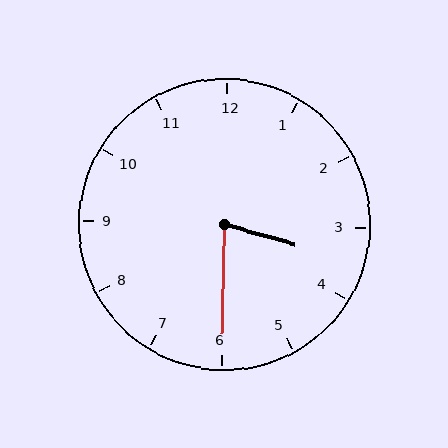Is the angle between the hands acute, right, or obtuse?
It is acute.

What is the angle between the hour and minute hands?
Approximately 75 degrees.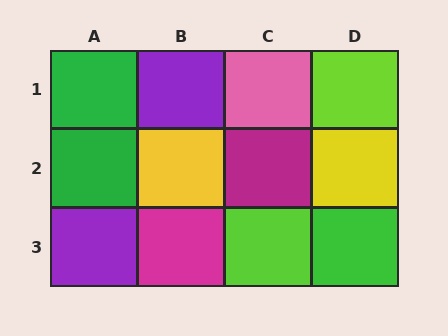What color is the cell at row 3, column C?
Lime.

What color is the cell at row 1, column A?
Green.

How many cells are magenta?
2 cells are magenta.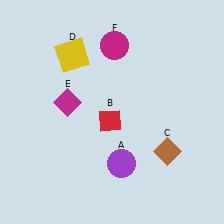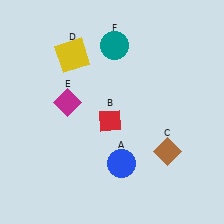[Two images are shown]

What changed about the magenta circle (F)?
In Image 1, F is magenta. In Image 2, it changed to teal.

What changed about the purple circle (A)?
In Image 1, A is purple. In Image 2, it changed to blue.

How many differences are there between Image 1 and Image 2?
There are 2 differences between the two images.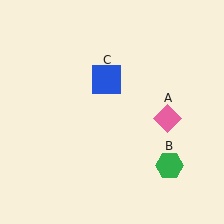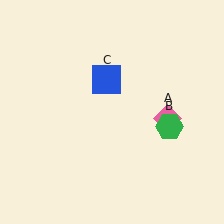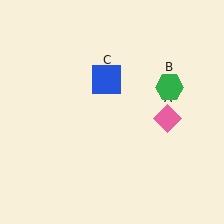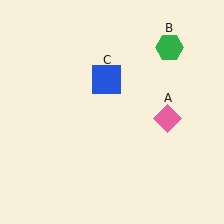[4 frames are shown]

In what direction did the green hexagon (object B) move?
The green hexagon (object B) moved up.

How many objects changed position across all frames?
1 object changed position: green hexagon (object B).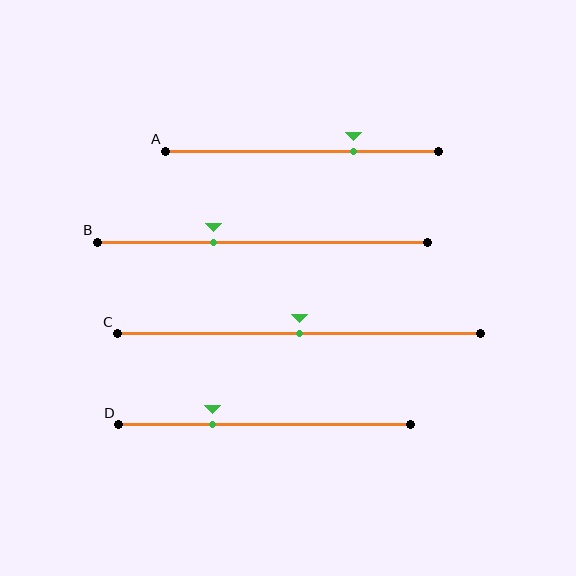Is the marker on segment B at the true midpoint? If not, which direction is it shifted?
No, the marker on segment B is shifted to the left by about 15% of the segment length.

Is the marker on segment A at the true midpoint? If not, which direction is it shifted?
No, the marker on segment A is shifted to the right by about 19% of the segment length.